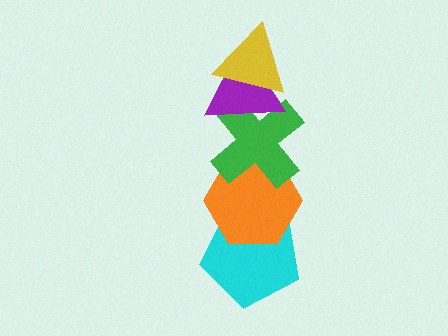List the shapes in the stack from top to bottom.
From top to bottom: the yellow triangle, the purple triangle, the green cross, the orange hexagon, the cyan pentagon.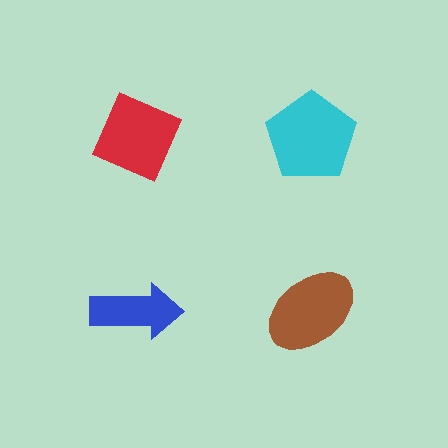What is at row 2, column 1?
A blue arrow.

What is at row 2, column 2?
A brown ellipse.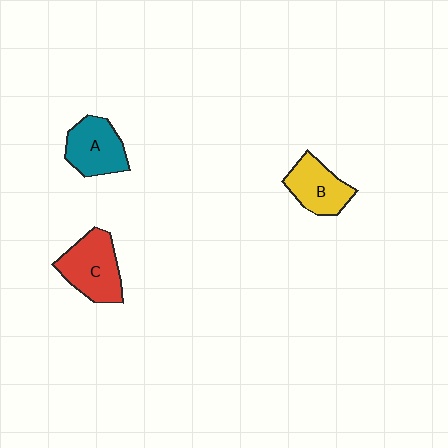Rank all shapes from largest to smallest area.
From largest to smallest: C (red), A (teal), B (yellow).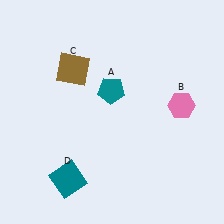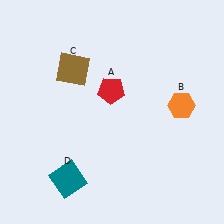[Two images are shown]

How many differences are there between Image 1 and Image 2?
There are 2 differences between the two images.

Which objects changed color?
A changed from teal to red. B changed from pink to orange.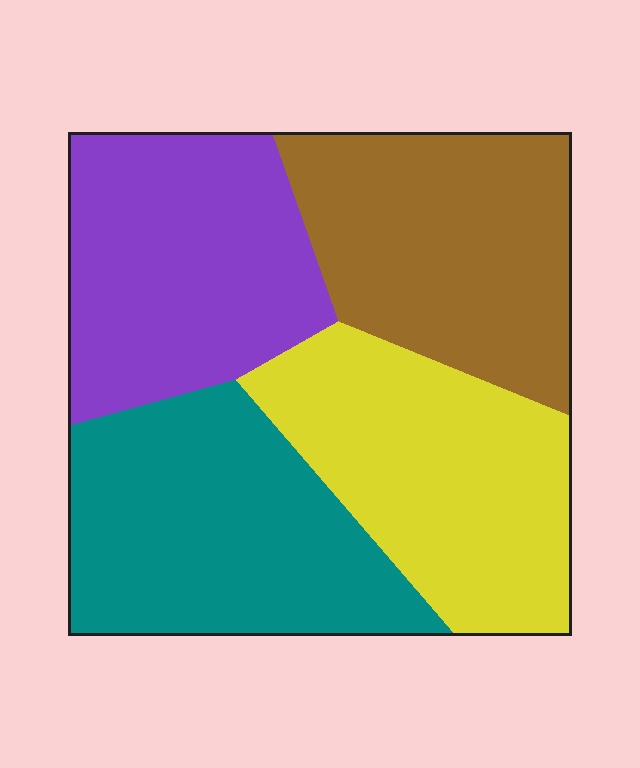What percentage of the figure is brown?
Brown takes up between a sixth and a third of the figure.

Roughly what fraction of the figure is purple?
Purple takes up about one quarter (1/4) of the figure.